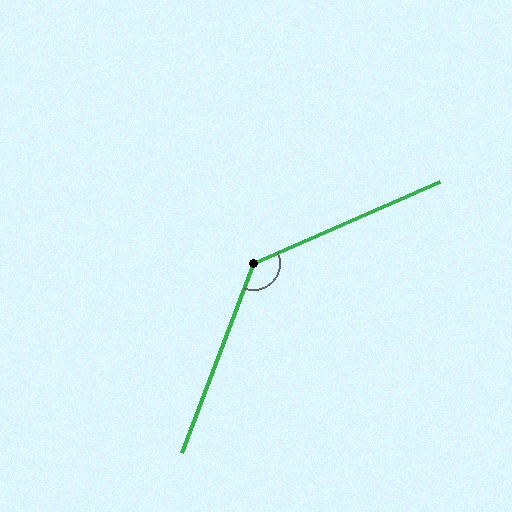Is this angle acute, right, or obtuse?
It is obtuse.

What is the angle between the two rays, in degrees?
Approximately 135 degrees.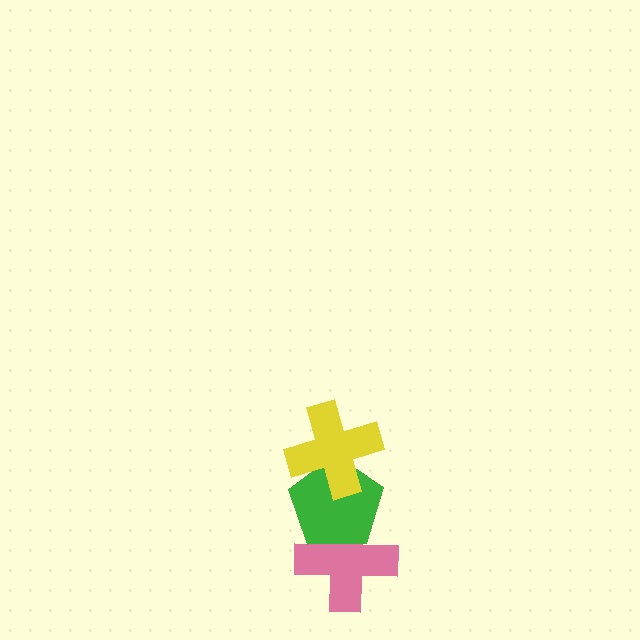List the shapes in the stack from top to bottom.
From top to bottom: the yellow cross, the green pentagon, the pink cross.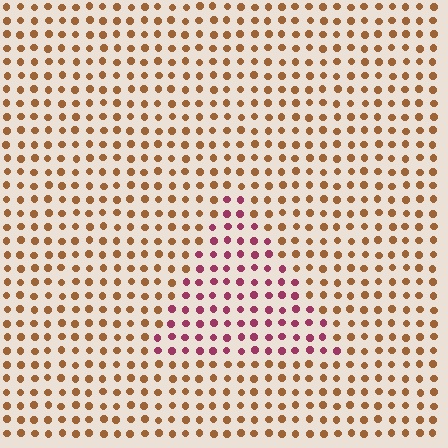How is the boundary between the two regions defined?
The boundary is defined purely by a slight shift in hue (about 53 degrees). Spacing, size, and orientation are identical on both sides.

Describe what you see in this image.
The image is filled with small brown elements in a uniform arrangement. A triangle-shaped region is visible where the elements are tinted to a slightly different hue, forming a subtle color boundary.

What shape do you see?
I see a triangle.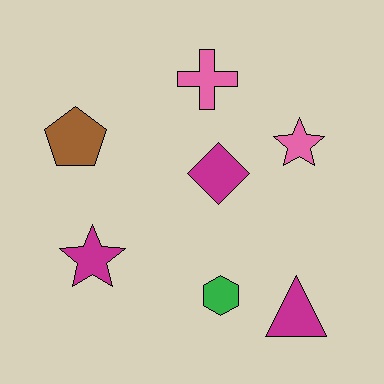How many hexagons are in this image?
There is 1 hexagon.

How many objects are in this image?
There are 7 objects.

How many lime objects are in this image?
There are no lime objects.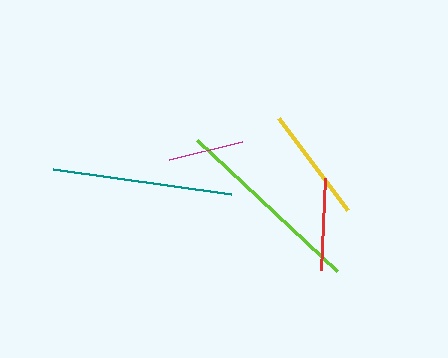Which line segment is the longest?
The lime line is the longest at approximately 191 pixels.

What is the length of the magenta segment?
The magenta segment is approximately 75 pixels long.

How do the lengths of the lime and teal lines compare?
The lime and teal lines are approximately the same length.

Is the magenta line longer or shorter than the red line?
The red line is longer than the magenta line.